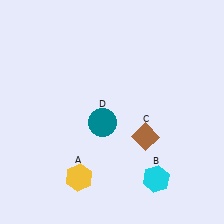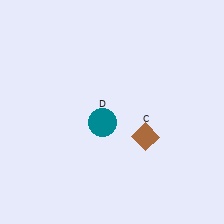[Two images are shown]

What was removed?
The cyan hexagon (B), the yellow hexagon (A) were removed in Image 2.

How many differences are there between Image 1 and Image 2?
There are 2 differences between the two images.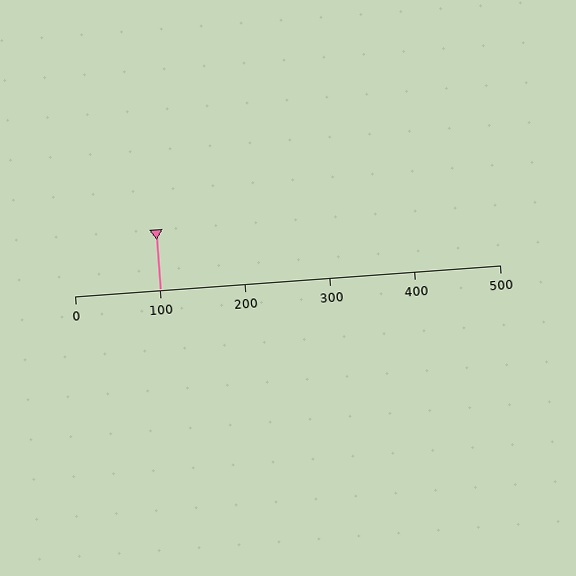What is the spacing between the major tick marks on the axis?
The major ticks are spaced 100 apart.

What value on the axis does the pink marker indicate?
The marker indicates approximately 100.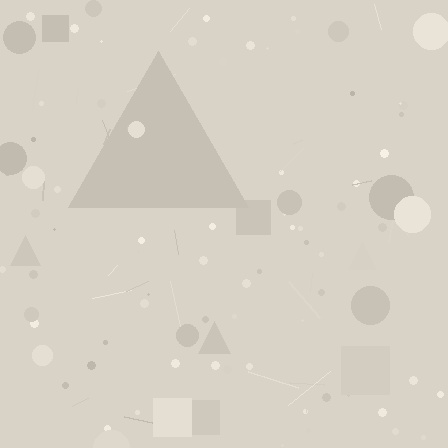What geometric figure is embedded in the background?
A triangle is embedded in the background.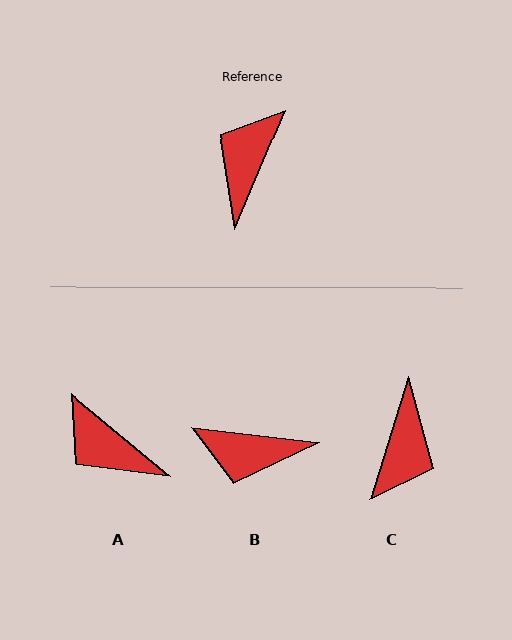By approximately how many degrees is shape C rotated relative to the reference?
Approximately 174 degrees clockwise.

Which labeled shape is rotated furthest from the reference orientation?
C, about 174 degrees away.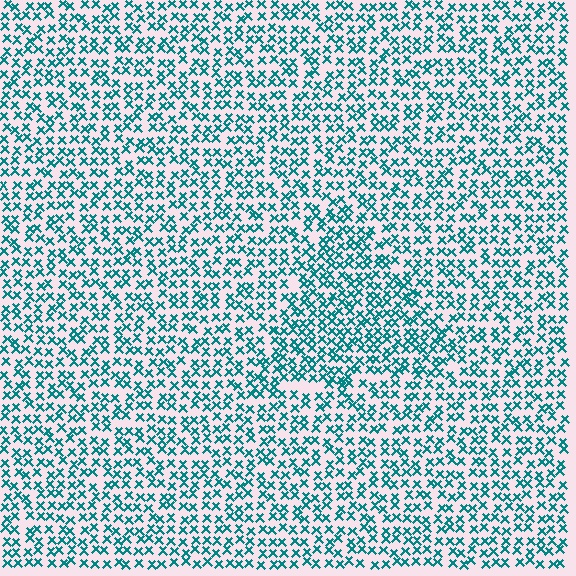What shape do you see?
I see a triangle.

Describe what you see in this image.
The image contains small teal elements arranged at two different densities. A triangle-shaped region is visible where the elements are more densely packed than the surrounding area.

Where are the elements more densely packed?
The elements are more densely packed inside the triangle boundary.